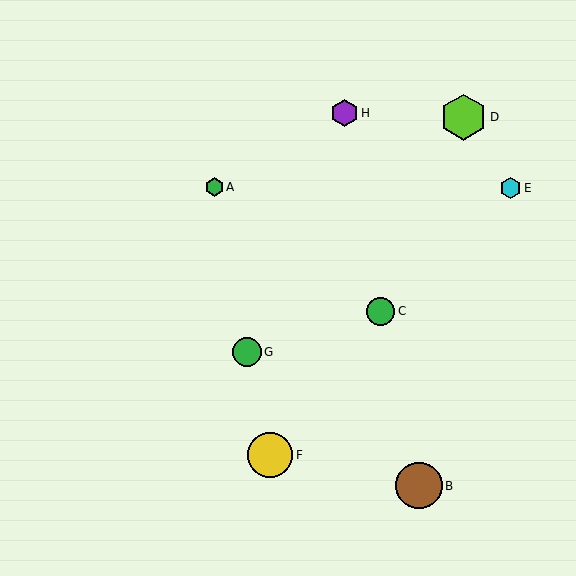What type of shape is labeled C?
Shape C is a green circle.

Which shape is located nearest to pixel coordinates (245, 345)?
The green circle (labeled G) at (247, 352) is nearest to that location.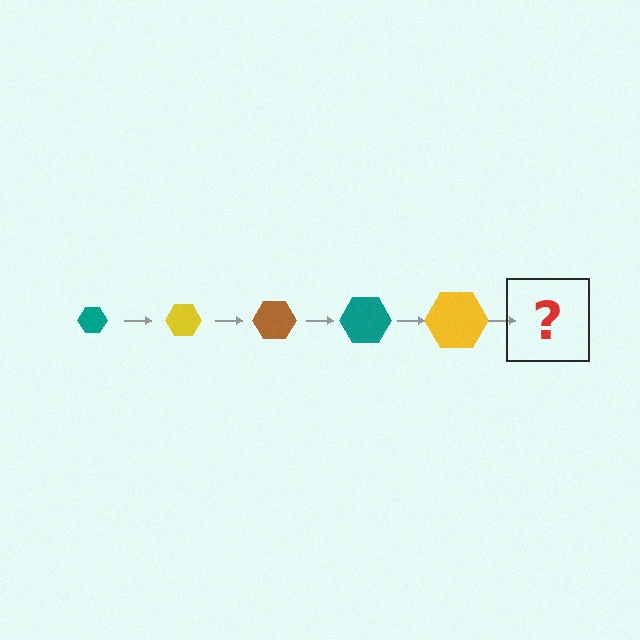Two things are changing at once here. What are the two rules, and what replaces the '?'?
The two rules are that the hexagon grows larger each step and the color cycles through teal, yellow, and brown. The '?' should be a brown hexagon, larger than the previous one.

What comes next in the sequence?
The next element should be a brown hexagon, larger than the previous one.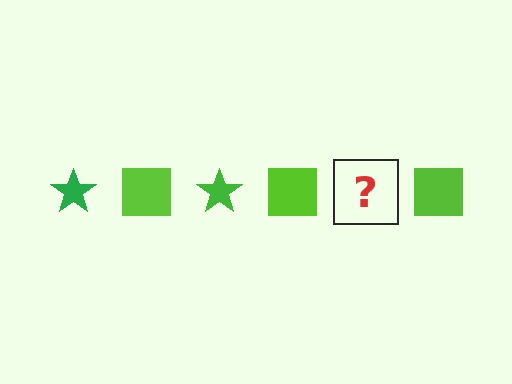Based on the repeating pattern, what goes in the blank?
The blank should be a green star.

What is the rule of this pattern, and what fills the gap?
The rule is that the pattern alternates between green star and lime square. The gap should be filled with a green star.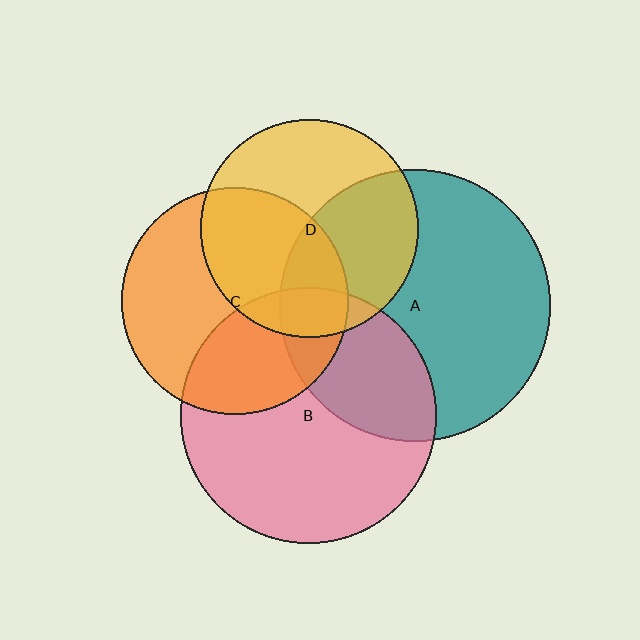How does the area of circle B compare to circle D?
Approximately 1.4 times.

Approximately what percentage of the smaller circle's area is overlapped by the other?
Approximately 35%.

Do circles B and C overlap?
Yes.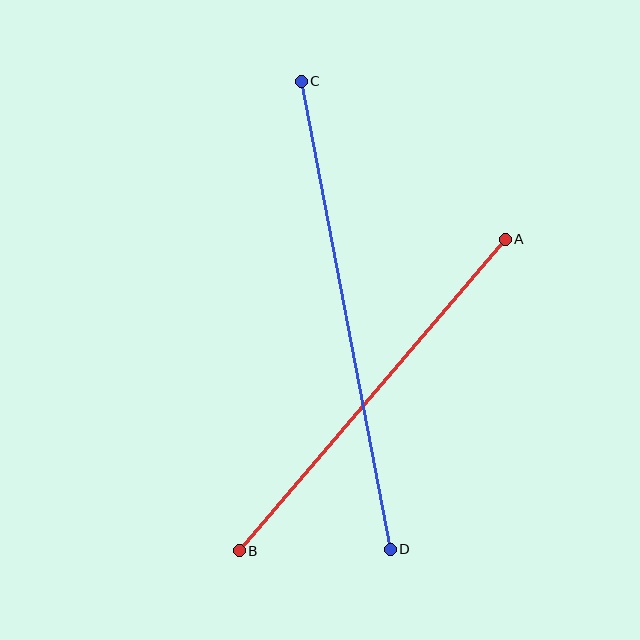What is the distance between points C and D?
The distance is approximately 477 pixels.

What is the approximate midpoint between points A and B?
The midpoint is at approximately (372, 395) pixels.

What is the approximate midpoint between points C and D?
The midpoint is at approximately (346, 315) pixels.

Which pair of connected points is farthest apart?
Points C and D are farthest apart.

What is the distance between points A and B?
The distance is approximately 409 pixels.